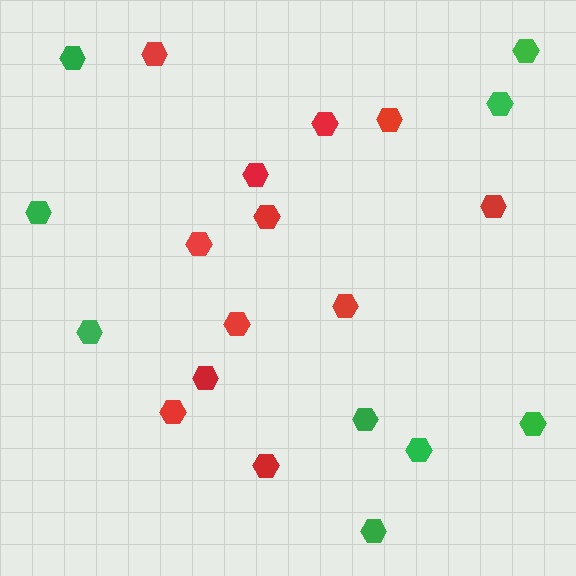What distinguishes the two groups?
There are 2 groups: one group of red hexagons (12) and one group of green hexagons (9).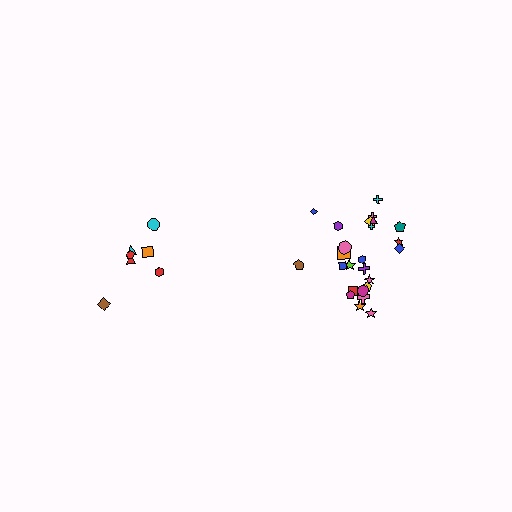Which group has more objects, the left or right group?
The right group.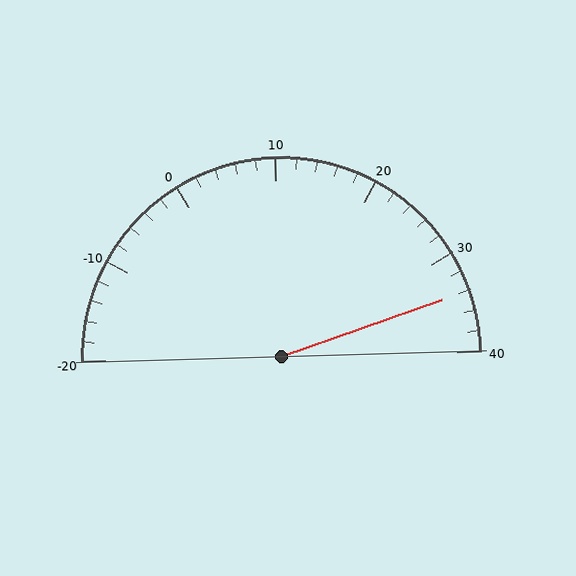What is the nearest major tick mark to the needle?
The nearest major tick mark is 30.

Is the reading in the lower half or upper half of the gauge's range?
The reading is in the upper half of the range (-20 to 40).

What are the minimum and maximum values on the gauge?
The gauge ranges from -20 to 40.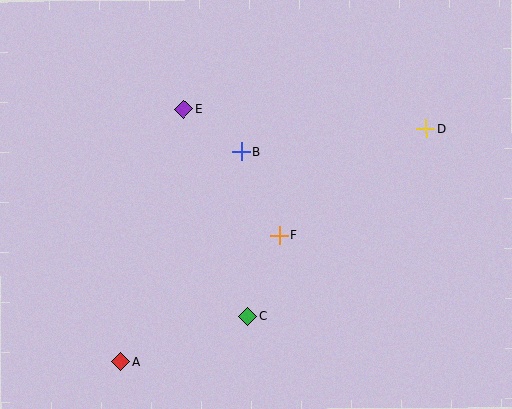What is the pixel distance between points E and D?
The distance between E and D is 243 pixels.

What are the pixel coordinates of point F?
Point F is at (280, 235).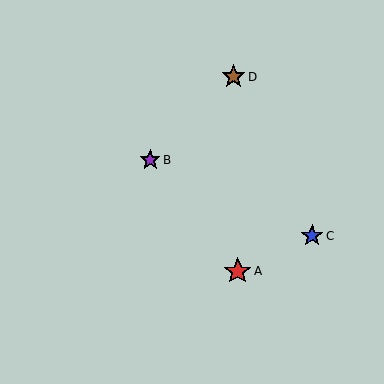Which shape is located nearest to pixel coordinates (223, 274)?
The red star (labeled A) at (238, 271) is nearest to that location.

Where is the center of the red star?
The center of the red star is at (238, 271).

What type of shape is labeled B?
Shape B is a purple star.